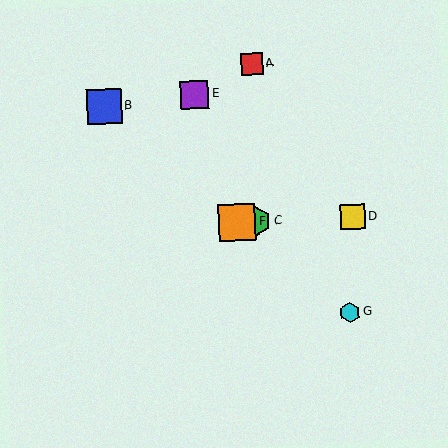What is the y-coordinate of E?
Object E is at y≈94.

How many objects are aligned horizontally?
3 objects (C, D, F) are aligned horizontally.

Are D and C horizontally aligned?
Yes, both are at y≈217.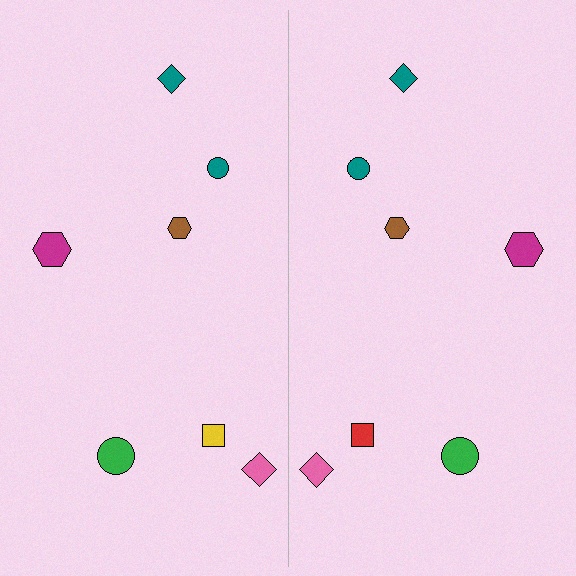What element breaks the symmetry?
The red square on the right side breaks the symmetry — its mirror counterpart is yellow.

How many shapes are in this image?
There are 14 shapes in this image.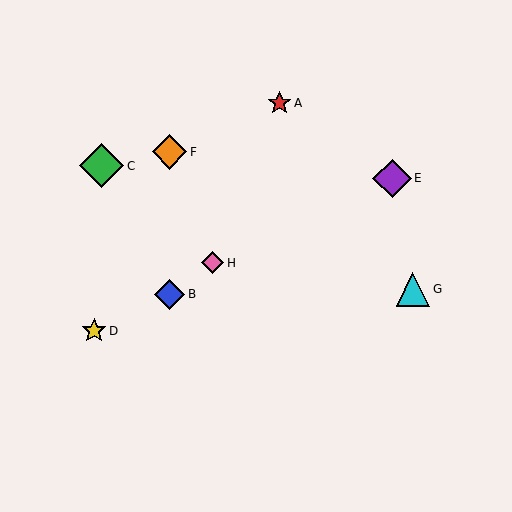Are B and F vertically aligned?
Yes, both are at x≈170.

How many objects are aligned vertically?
2 objects (B, F) are aligned vertically.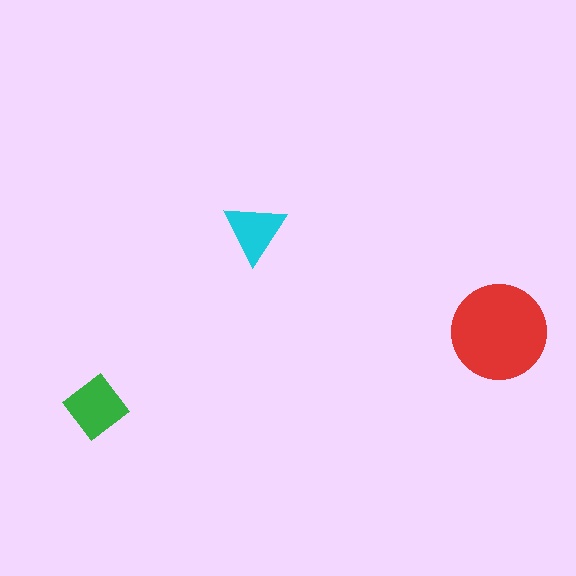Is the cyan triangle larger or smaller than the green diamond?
Smaller.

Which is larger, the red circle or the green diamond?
The red circle.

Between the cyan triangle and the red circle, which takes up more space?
The red circle.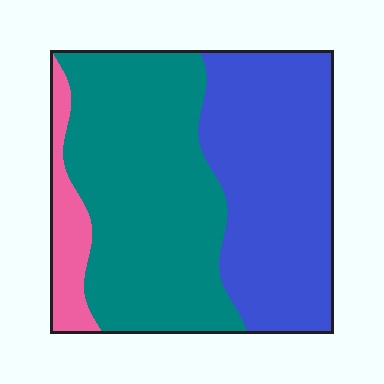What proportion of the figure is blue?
Blue takes up about two fifths (2/5) of the figure.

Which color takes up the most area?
Teal, at roughly 50%.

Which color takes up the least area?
Pink, at roughly 10%.